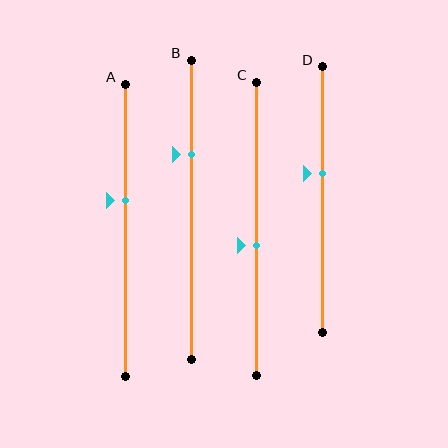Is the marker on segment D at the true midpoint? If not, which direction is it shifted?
No, the marker on segment D is shifted upward by about 10% of the segment length.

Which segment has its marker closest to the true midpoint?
Segment C has its marker closest to the true midpoint.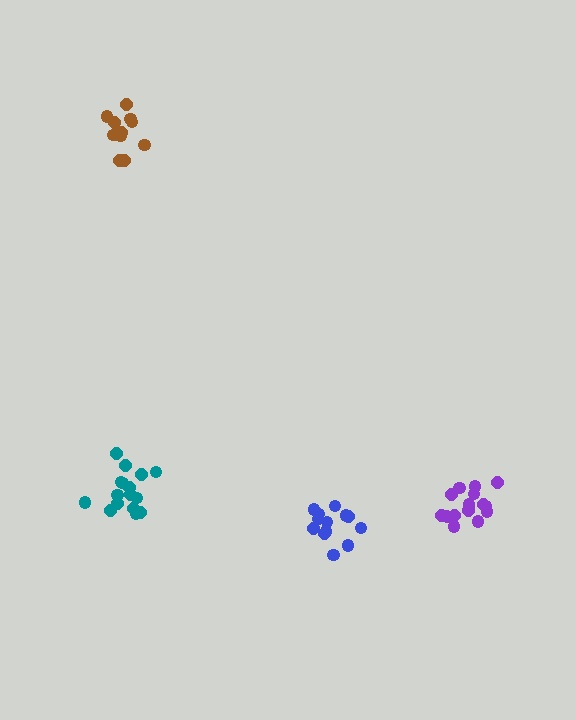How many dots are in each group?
Group 1: 16 dots, Group 2: 13 dots, Group 3: 16 dots, Group 4: 11 dots (56 total).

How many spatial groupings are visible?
There are 4 spatial groupings.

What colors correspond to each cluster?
The clusters are colored: teal, blue, purple, brown.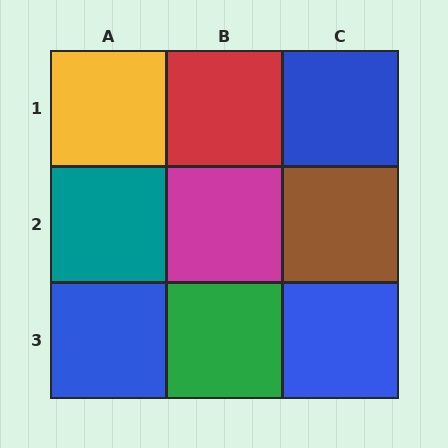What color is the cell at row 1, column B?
Red.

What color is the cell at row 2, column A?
Teal.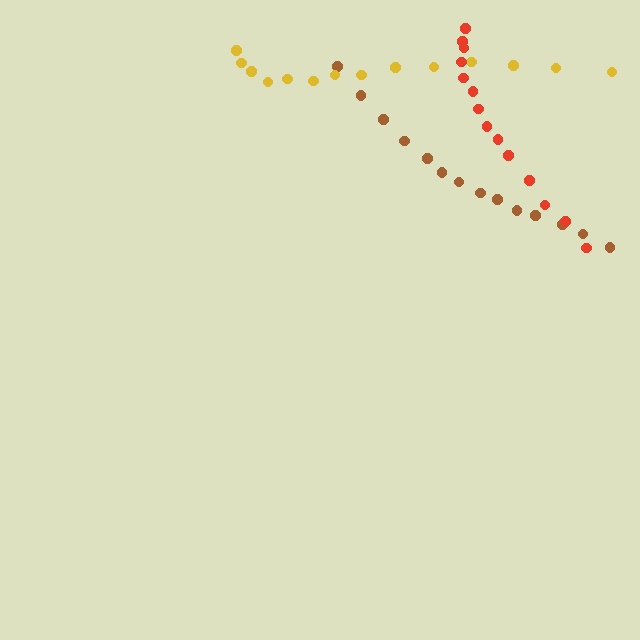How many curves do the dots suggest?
There are 3 distinct paths.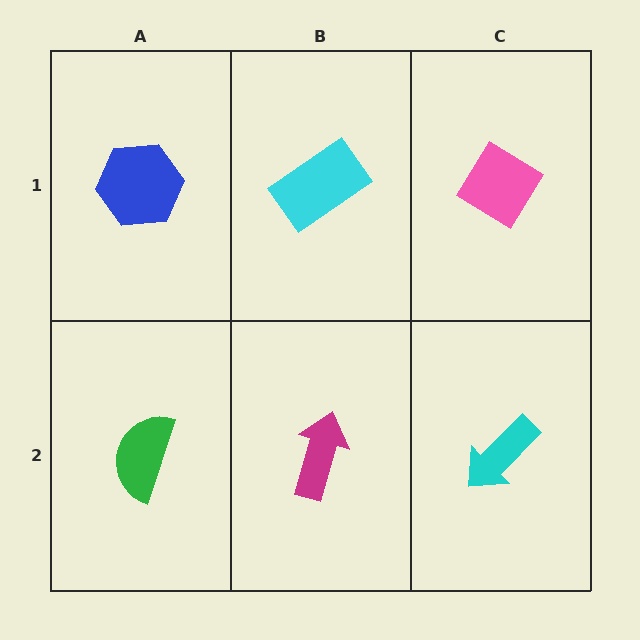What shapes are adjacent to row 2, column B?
A cyan rectangle (row 1, column B), a green semicircle (row 2, column A), a cyan arrow (row 2, column C).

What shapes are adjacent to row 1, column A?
A green semicircle (row 2, column A), a cyan rectangle (row 1, column B).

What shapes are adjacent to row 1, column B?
A magenta arrow (row 2, column B), a blue hexagon (row 1, column A), a pink diamond (row 1, column C).